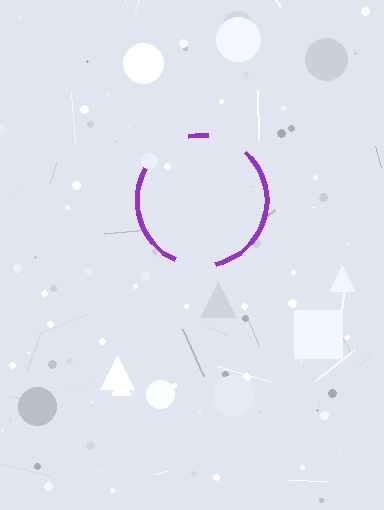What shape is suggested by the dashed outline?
The dashed outline suggests a circle.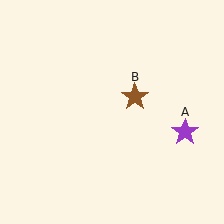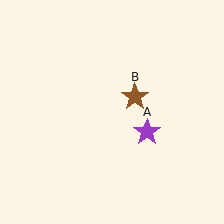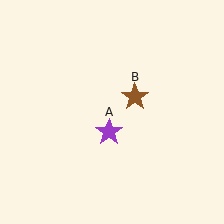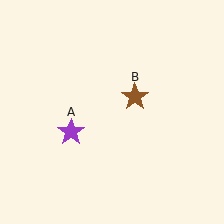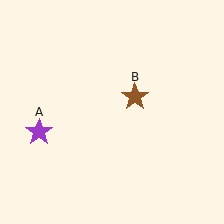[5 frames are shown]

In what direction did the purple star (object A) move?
The purple star (object A) moved left.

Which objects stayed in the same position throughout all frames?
Brown star (object B) remained stationary.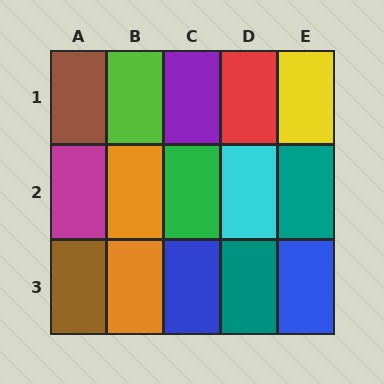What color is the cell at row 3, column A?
Brown.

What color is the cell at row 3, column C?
Blue.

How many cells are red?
1 cell is red.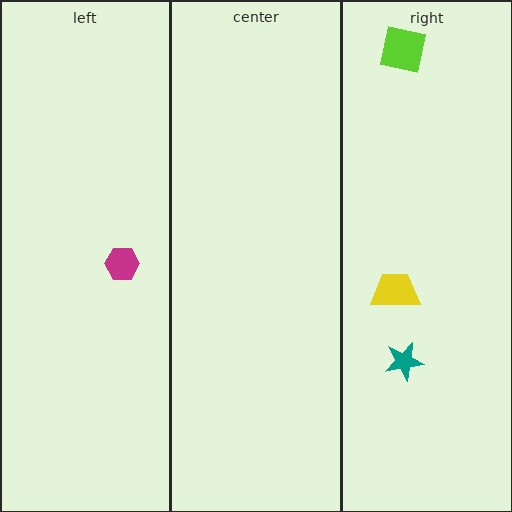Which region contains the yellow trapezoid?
The right region.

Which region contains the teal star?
The right region.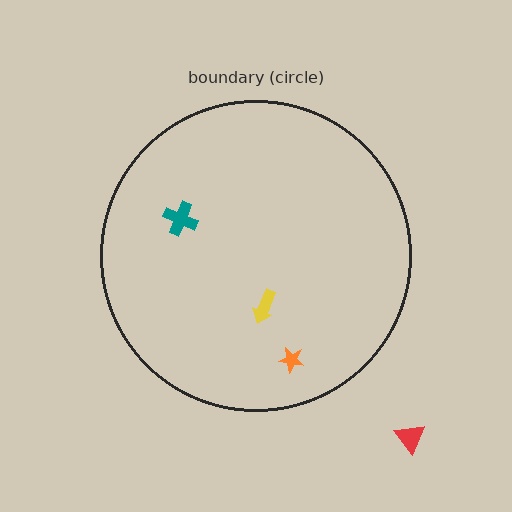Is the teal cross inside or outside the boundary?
Inside.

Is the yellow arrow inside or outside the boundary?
Inside.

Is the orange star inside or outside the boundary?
Inside.